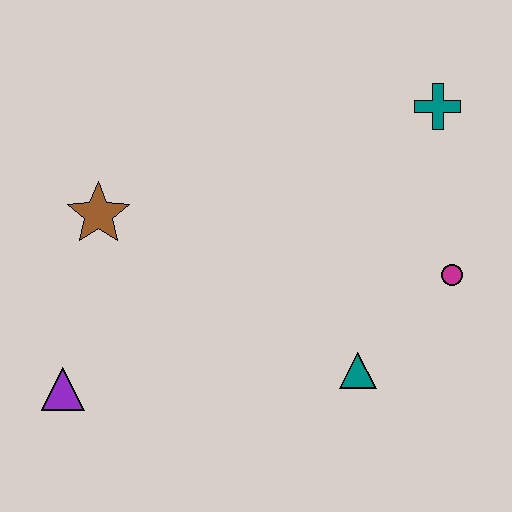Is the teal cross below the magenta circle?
No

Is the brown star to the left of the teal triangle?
Yes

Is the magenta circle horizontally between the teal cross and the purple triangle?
No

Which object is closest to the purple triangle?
The brown star is closest to the purple triangle.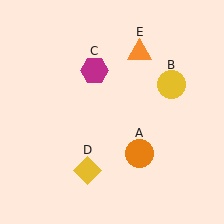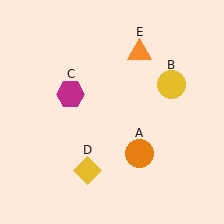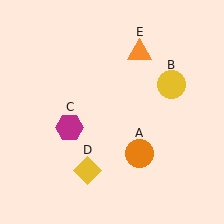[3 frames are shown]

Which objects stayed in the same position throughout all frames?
Orange circle (object A) and yellow circle (object B) and yellow diamond (object D) and orange triangle (object E) remained stationary.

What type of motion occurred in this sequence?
The magenta hexagon (object C) rotated counterclockwise around the center of the scene.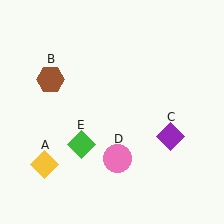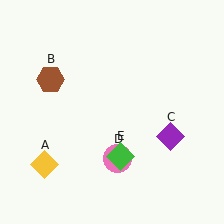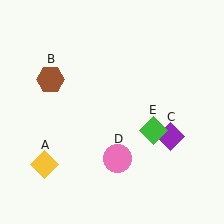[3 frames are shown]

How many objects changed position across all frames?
1 object changed position: green diamond (object E).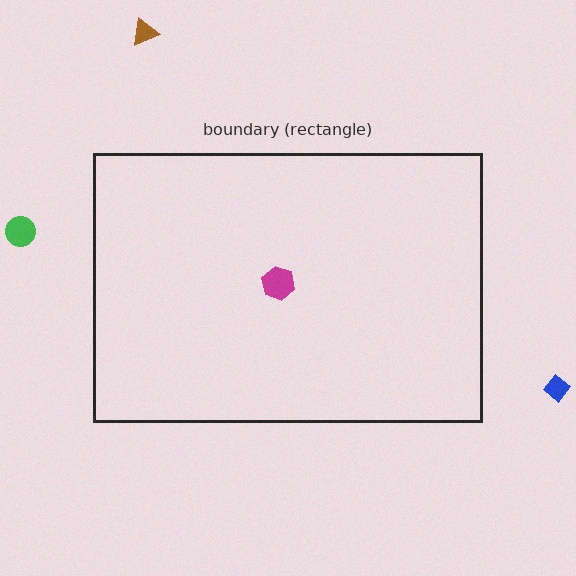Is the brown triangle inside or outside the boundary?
Outside.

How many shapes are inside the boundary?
1 inside, 3 outside.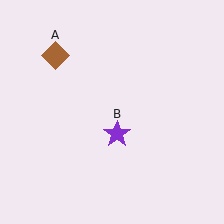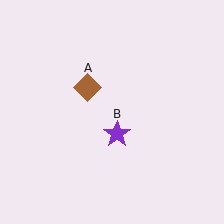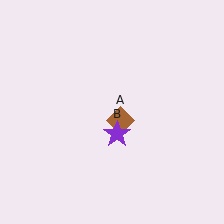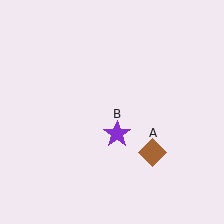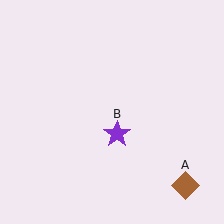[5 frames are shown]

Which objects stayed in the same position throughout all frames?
Purple star (object B) remained stationary.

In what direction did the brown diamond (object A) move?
The brown diamond (object A) moved down and to the right.